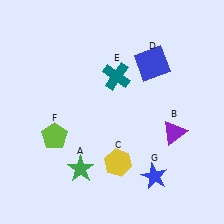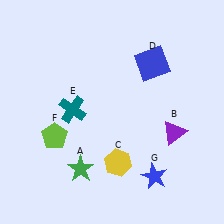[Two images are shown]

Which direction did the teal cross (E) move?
The teal cross (E) moved left.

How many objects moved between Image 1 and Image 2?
1 object moved between the two images.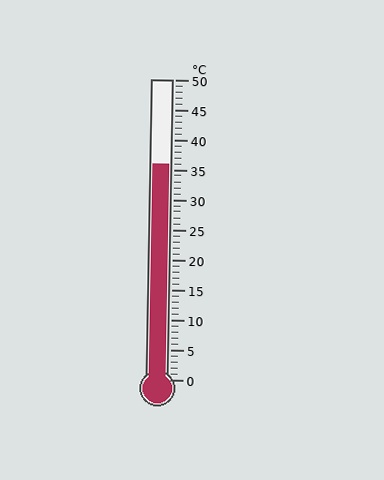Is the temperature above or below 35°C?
The temperature is above 35°C.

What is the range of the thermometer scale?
The thermometer scale ranges from 0°C to 50°C.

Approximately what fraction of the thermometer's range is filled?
The thermometer is filled to approximately 70% of its range.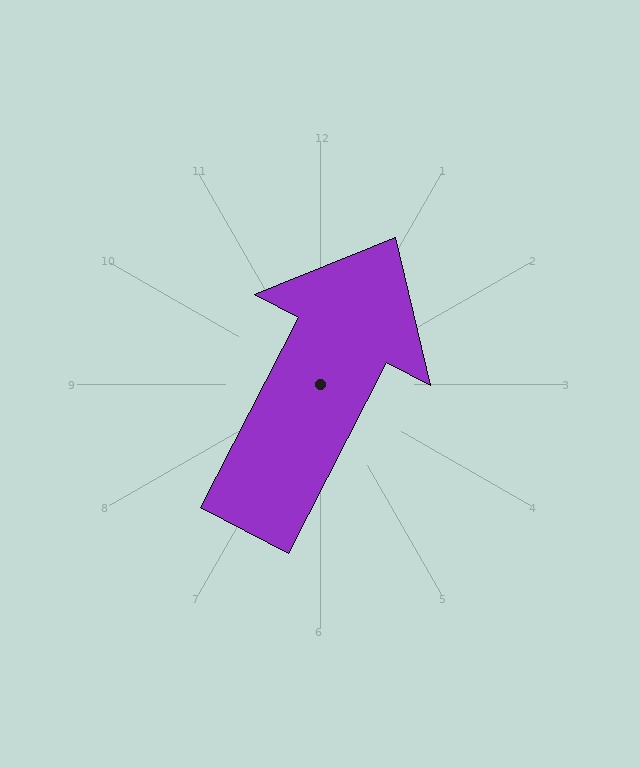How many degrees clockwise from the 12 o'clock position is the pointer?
Approximately 27 degrees.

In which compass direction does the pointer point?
Northeast.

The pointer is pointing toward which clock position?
Roughly 1 o'clock.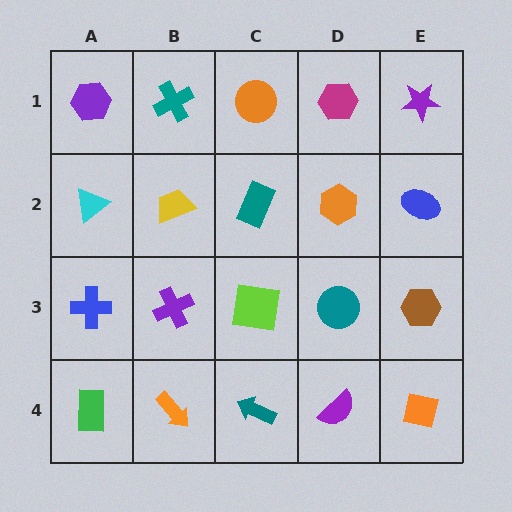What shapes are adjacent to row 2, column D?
A magenta hexagon (row 1, column D), a teal circle (row 3, column D), a teal rectangle (row 2, column C), a blue ellipse (row 2, column E).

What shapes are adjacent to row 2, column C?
An orange circle (row 1, column C), a lime square (row 3, column C), a yellow trapezoid (row 2, column B), an orange hexagon (row 2, column D).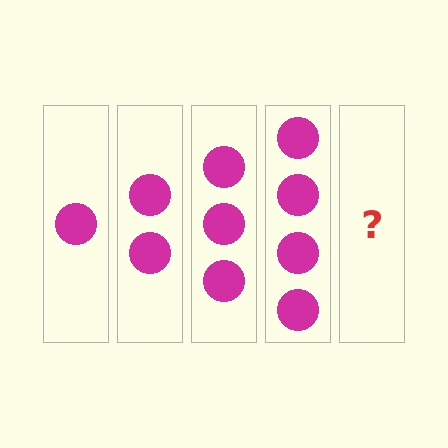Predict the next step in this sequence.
The next step is 5 circles.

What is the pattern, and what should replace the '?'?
The pattern is that each step adds one more circle. The '?' should be 5 circles.